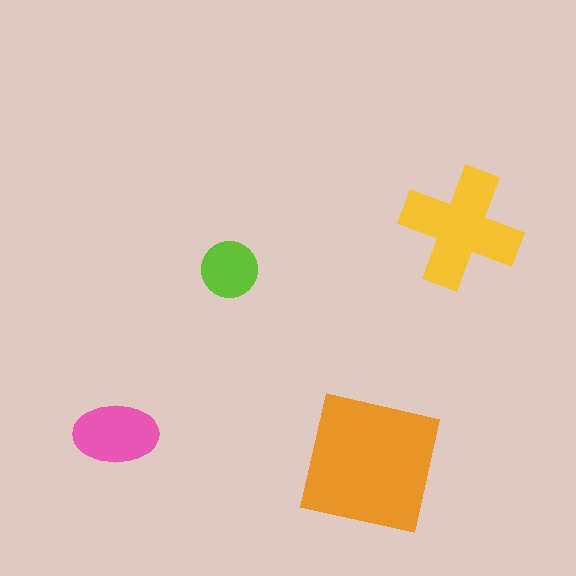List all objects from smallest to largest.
The lime circle, the pink ellipse, the yellow cross, the orange square.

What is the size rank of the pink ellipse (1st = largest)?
3rd.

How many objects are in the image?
There are 4 objects in the image.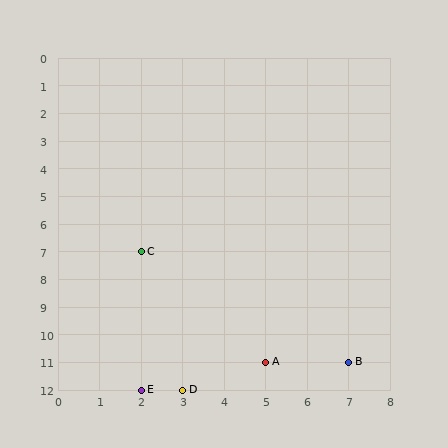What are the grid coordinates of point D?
Point D is at grid coordinates (3, 12).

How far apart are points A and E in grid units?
Points A and E are 3 columns and 1 row apart (about 3.2 grid units diagonally).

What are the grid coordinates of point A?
Point A is at grid coordinates (5, 11).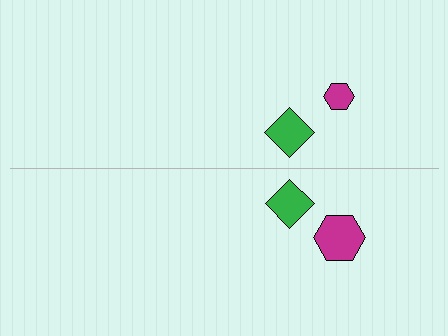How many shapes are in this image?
There are 4 shapes in this image.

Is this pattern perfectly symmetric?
No, the pattern is not perfectly symmetric. The magenta hexagon on the bottom side has a different size than its mirror counterpart.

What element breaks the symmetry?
The magenta hexagon on the bottom side has a different size than its mirror counterpart.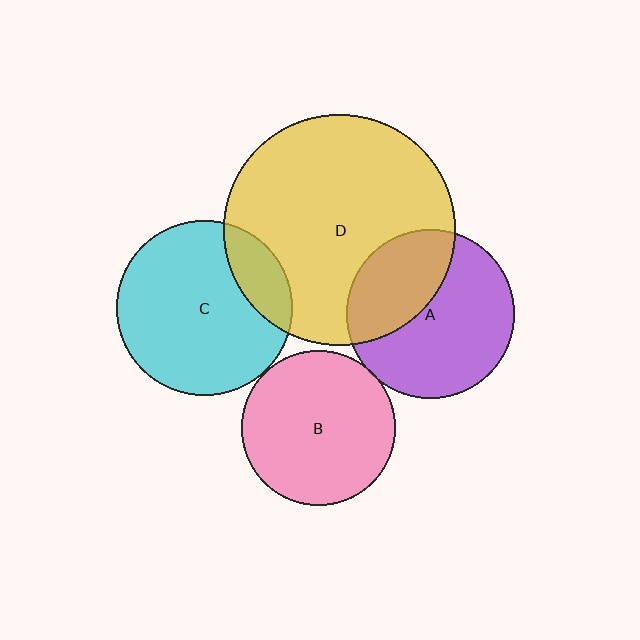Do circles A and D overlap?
Yes.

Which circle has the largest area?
Circle D (yellow).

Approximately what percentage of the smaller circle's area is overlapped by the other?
Approximately 35%.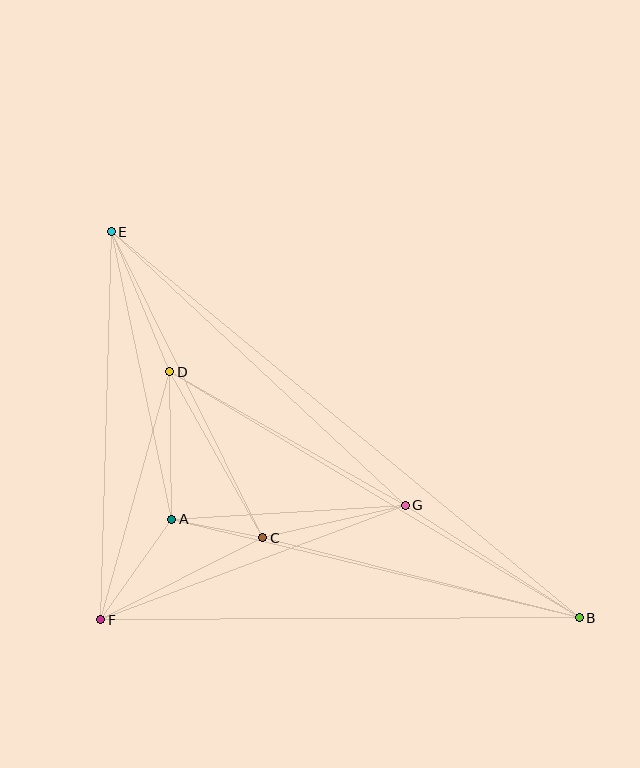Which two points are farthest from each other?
Points B and E are farthest from each other.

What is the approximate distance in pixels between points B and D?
The distance between B and D is approximately 478 pixels.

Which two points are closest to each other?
Points A and C are closest to each other.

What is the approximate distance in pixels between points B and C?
The distance between B and C is approximately 326 pixels.